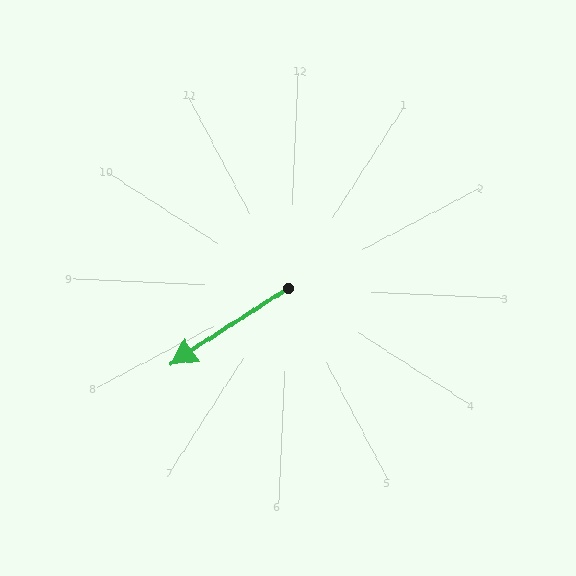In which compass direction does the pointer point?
Southwest.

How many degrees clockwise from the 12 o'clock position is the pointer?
Approximately 235 degrees.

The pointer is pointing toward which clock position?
Roughly 8 o'clock.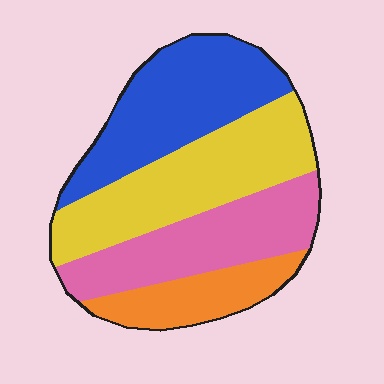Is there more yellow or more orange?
Yellow.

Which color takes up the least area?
Orange, at roughly 15%.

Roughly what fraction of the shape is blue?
Blue covers around 30% of the shape.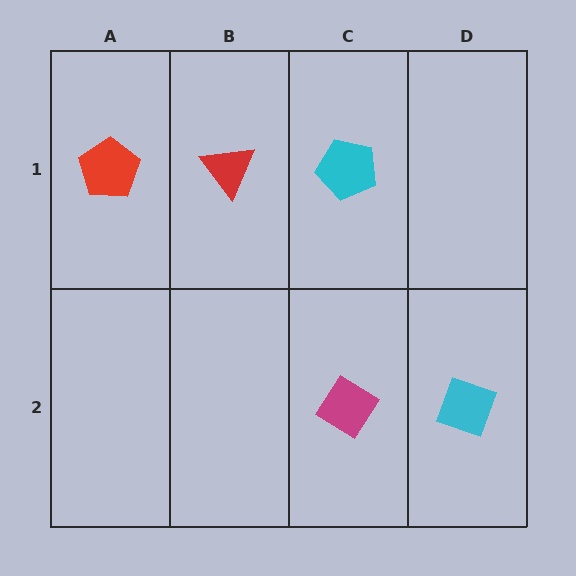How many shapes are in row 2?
2 shapes.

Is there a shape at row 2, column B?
No, that cell is empty.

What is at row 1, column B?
A red triangle.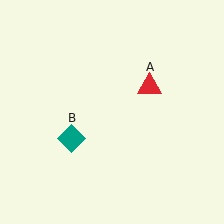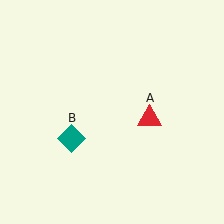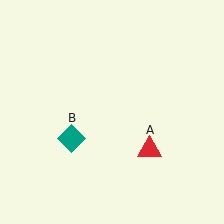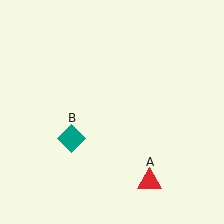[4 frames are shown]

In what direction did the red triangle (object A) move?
The red triangle (object A) moved down.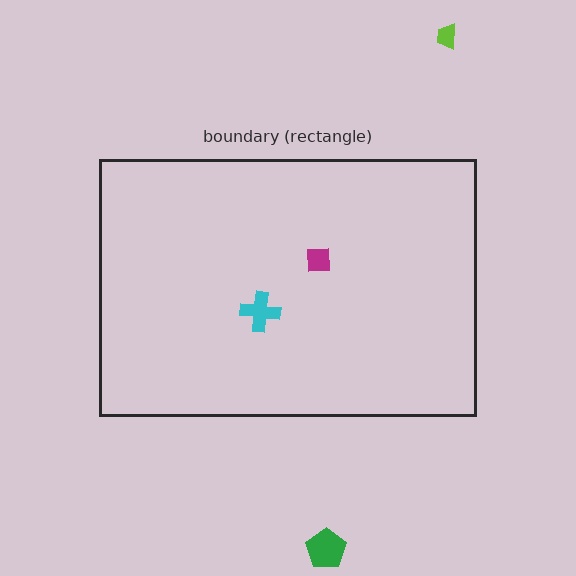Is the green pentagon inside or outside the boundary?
Outside.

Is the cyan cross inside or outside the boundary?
Inside.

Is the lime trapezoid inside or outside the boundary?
Outside.